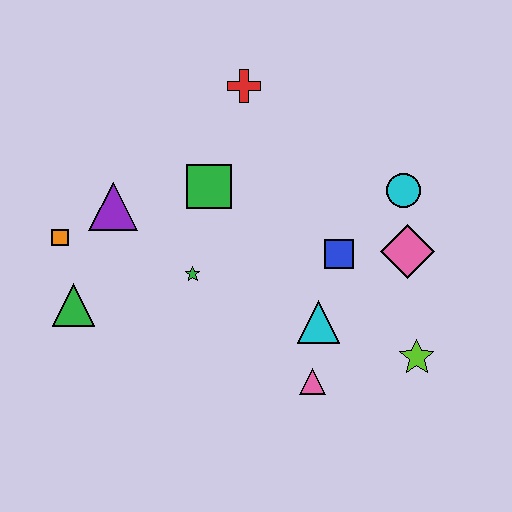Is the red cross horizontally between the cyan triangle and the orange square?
Yes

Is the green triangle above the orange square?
No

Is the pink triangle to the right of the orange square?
Yes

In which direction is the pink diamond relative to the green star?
The pink diamond is to the right of the green star.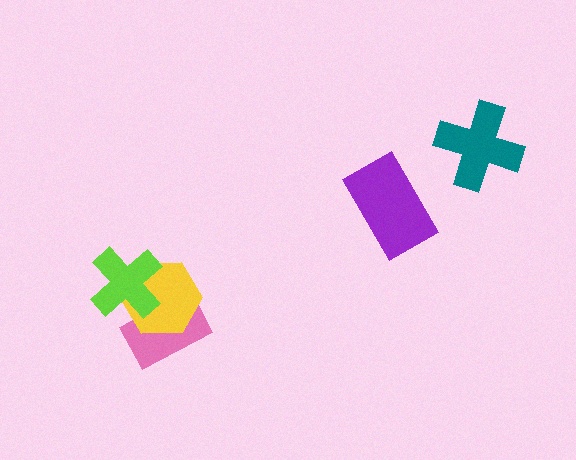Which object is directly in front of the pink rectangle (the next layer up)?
The yellow hexagon is directly in front of the pink rectangle.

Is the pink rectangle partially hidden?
Yes, it is partially covered by another shape.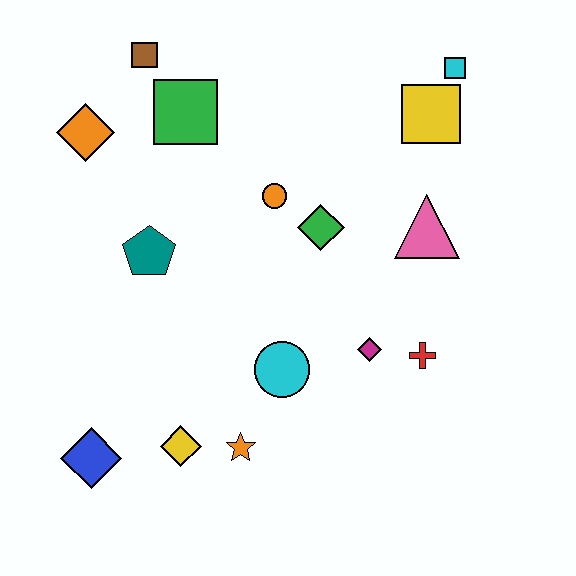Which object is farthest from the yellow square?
The blue diamond is farthest from the yellow square.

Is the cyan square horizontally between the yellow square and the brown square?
No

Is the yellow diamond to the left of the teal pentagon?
No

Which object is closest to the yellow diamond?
The orange star is closest to the yellow diamond.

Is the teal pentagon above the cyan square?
No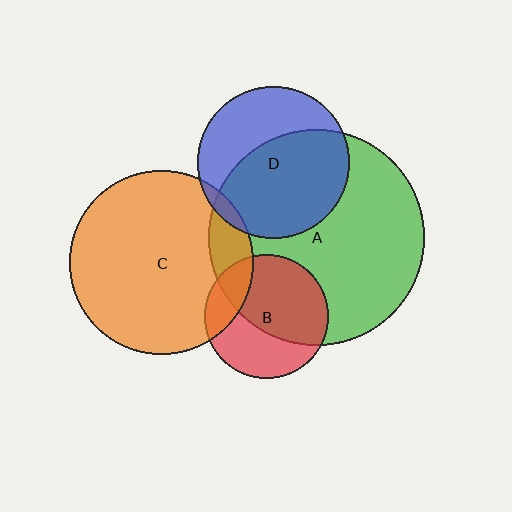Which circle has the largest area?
Circle A (green).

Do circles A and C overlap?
Yes.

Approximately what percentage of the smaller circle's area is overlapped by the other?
Approximately 15%.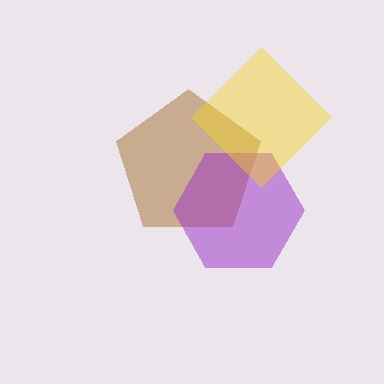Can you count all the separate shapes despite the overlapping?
Yes, there are 3 separate shapes.